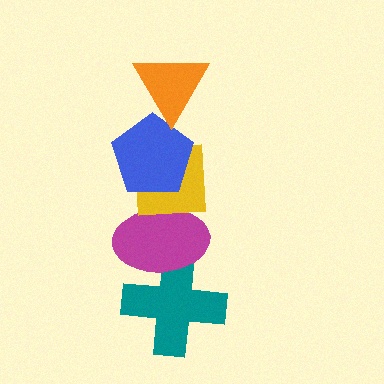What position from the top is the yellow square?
The yellow square is 3rd from the top.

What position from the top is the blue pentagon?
The blue pentagon is 2nd from the top.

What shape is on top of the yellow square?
The blue pentagon is on top of the yellow square.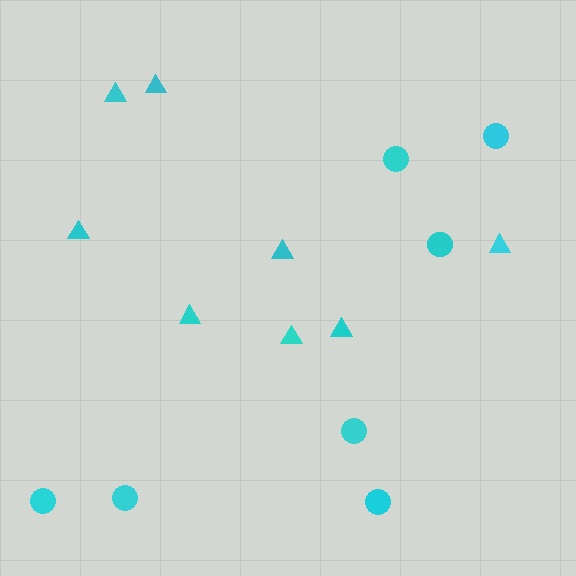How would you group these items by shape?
There are 2 groups: one group of triangles (8) and one group of circles (7).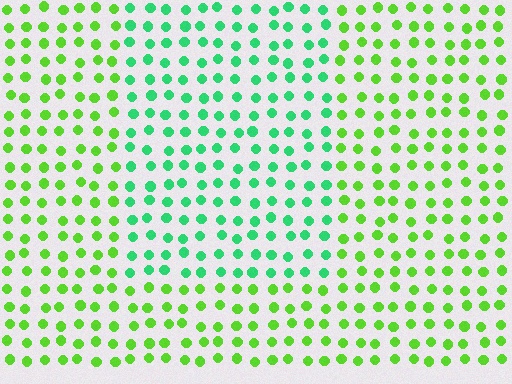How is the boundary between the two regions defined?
The boundary is defined purely by a slight shift in hue (about 41 degrees). Spacing, size, and orientation are identical on both sides.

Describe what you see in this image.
The image is filled with small lime elements in a uniform arrangement. A rectangle-shaped region is visible where the elements are tinted to a slightly different hue, forming a subtle color boundary.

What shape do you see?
I see a rectangle.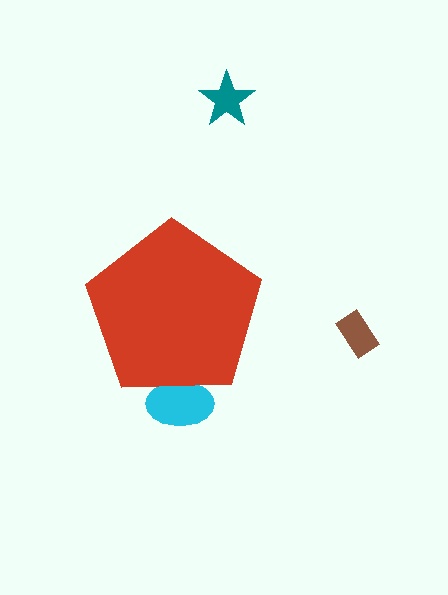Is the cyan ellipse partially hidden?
Yes, the cyan ellipse is partially hidden behind the red pentagon.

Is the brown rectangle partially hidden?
No, the brown rectangle is fully visible.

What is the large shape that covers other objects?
A red pentagon.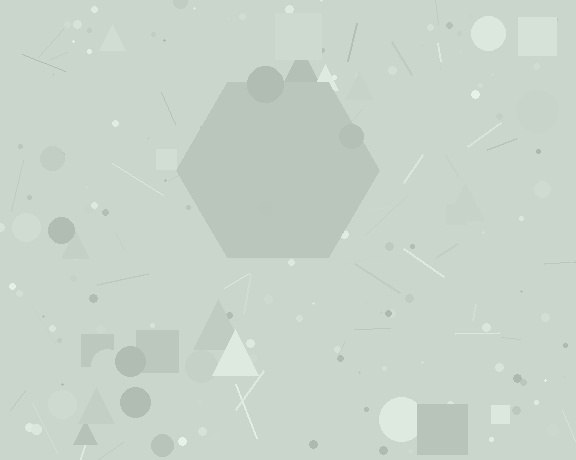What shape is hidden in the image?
A hexagon is hidden in the image.